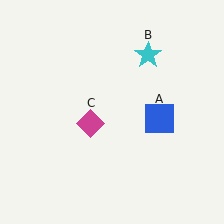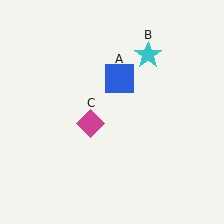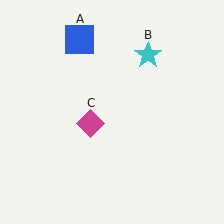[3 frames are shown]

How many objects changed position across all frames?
1 object changed position: blue square (object A).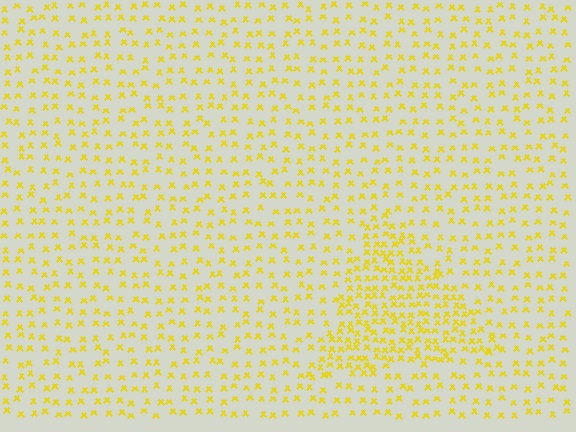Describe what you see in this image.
The image contains small yellow elements arranged at two different densities. A triangle-shaped region is visible where the elements are more densely packed than the surrounding area.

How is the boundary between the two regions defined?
The boundary is defined by a change in element density (approximately 2.1x ratio). All elements are the same color, size, and shape.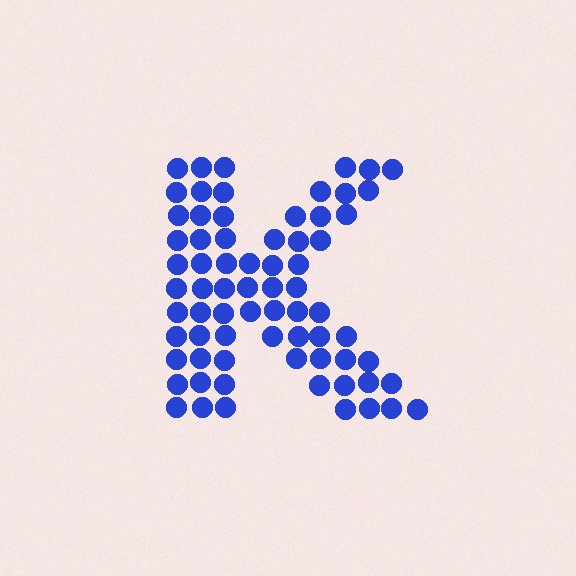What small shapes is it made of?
It is made of small circles.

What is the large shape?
The large shape is the letter K.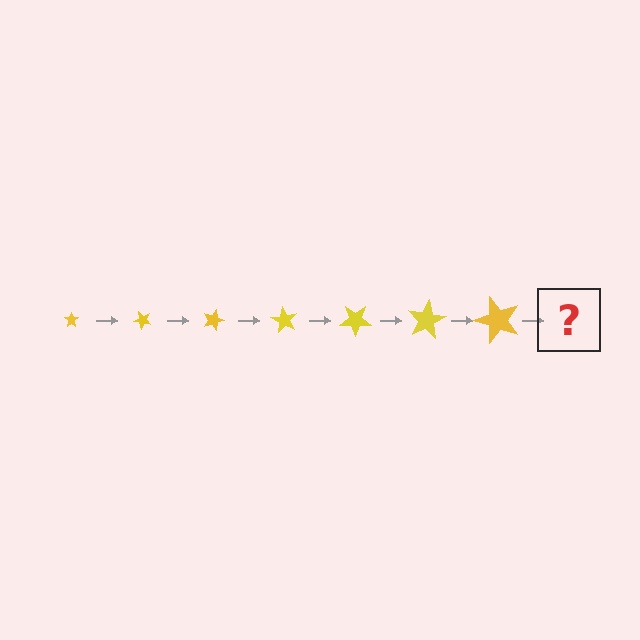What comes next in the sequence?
The next element should be a star, larger than the previous one and rotated 315 degrees from the start.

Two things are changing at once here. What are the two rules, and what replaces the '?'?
The two rules are that the star grows larger each step and it rotates 45 degrees each step. The '?' should be a star, larger than the previous one and rotated 315 degrees from the start.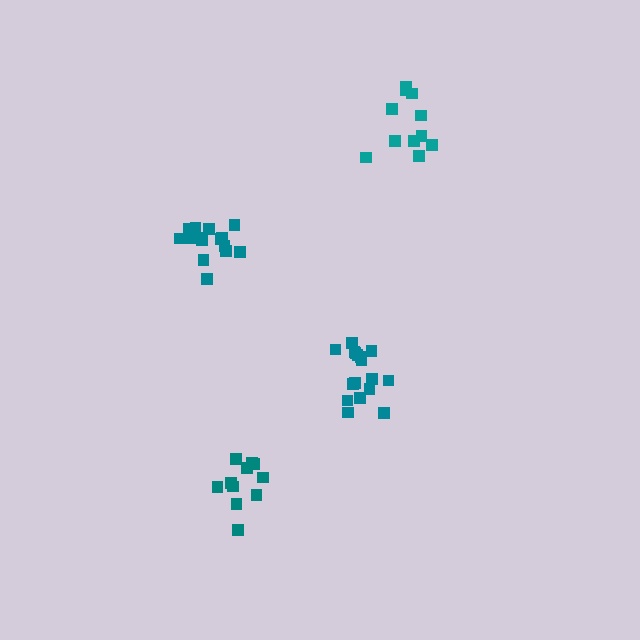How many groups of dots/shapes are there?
There are 4 groups.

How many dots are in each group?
Group 1: 17 dots, Group 2: 11 dots, Group 3: 11 dots, Group 4: 17 dots (56 total).